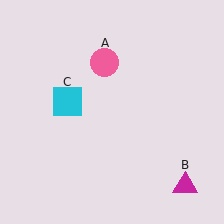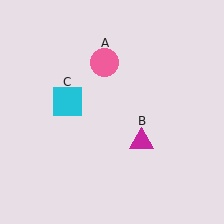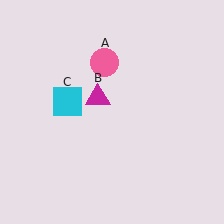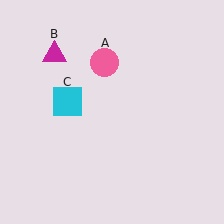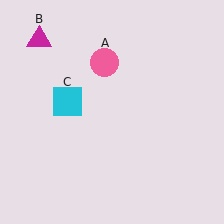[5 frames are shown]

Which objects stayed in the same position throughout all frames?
Pink circle (object A) and cyan square (object C) remained stationary.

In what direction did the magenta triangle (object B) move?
The magenta triangle (object B) moved up and to the left.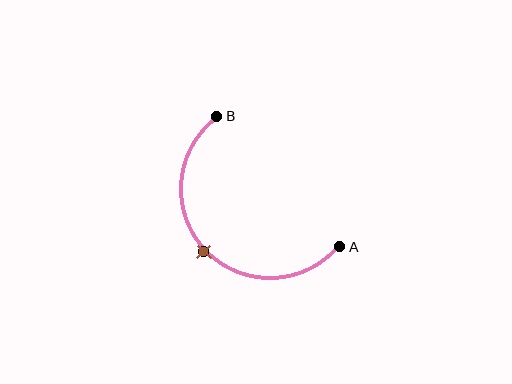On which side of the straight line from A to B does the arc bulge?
The arc bulges below and to the left of the straight line connecting A and B.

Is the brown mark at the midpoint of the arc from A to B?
Yes. The brown mark lies on the arc at equal arc-length from both A and B — it is the arc midpoint.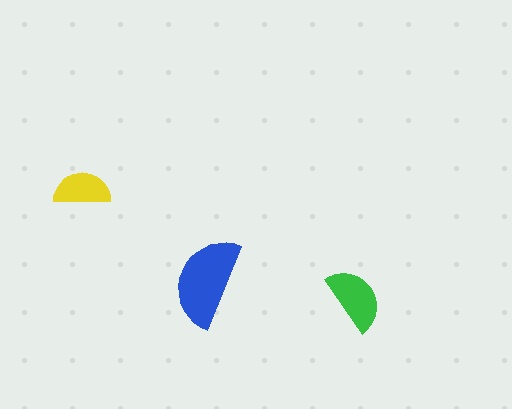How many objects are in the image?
There are 3 objects in the image.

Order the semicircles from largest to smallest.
the blue one, the green one, the yellow one.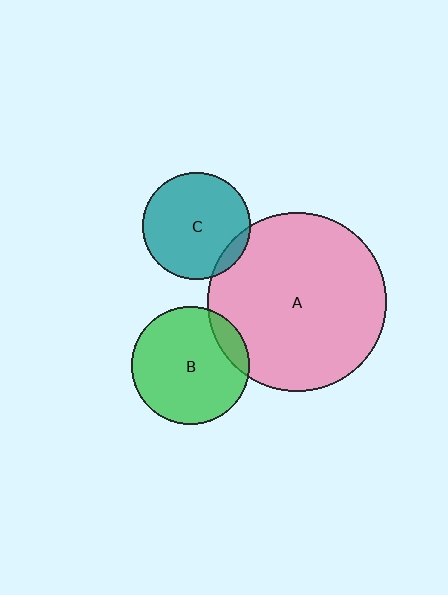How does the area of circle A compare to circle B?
Approximately 2.3 times.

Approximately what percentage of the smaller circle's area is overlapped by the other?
Approximately 10%.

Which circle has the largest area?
Circle A (pink).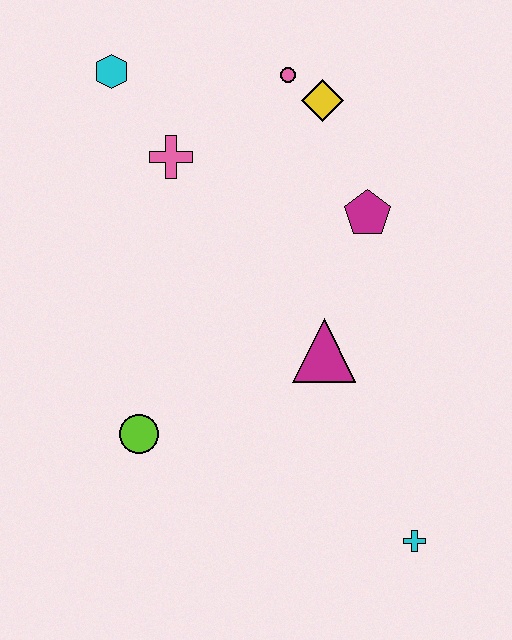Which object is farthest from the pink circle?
The cyan cross is farthest from the pink circle.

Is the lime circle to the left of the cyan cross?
Yes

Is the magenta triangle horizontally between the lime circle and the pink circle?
No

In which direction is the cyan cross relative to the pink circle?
The cyan cross is below the pink circle.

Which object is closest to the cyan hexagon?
The pink cross is closest to the cyan hexagon.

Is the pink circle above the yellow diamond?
Yes